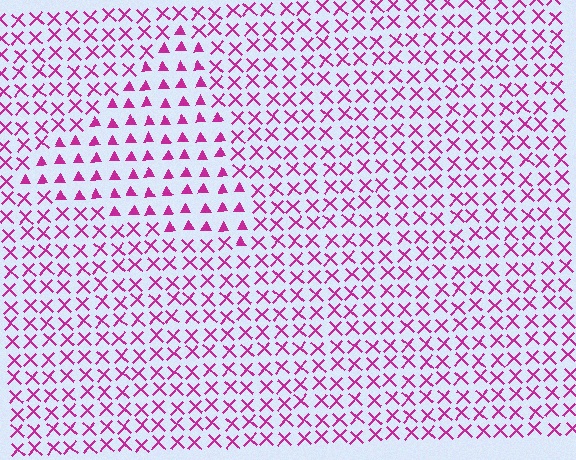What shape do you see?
I see a triangle.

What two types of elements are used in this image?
The image uses triangles inside the triangle region and X marks outside it.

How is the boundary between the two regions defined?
The boundary is defined by a change in element shape: triangles inside vs. X marks outside. All elements share the same color and spacing.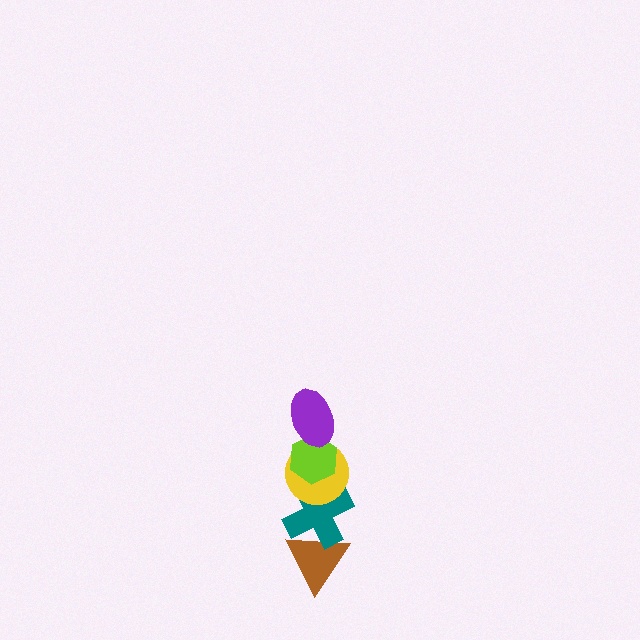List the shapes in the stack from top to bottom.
From top to bottom: the purple ellipse, the lime hexagon, the yellow circle, the teal cross, the brown triangle.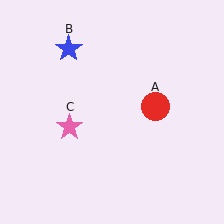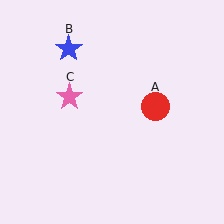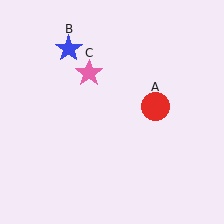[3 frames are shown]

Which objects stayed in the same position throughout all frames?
Red circle (object A) and blue star (object B) remained stationary.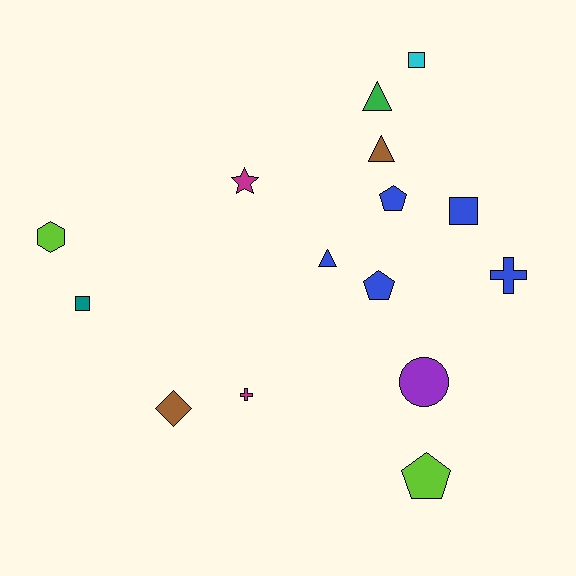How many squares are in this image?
There are 3 squares.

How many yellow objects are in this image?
There are no yellow objects.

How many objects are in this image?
There are 15 objects.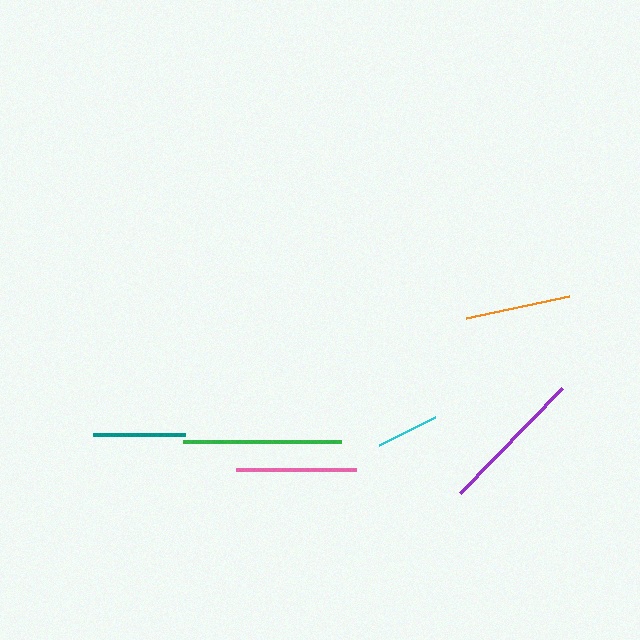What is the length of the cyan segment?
The cyan segment is approximately 63 pixels long.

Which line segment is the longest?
The green line is the longest at approximately 158 pixels.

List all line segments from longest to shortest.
From longest to shortest: green, purple, pink, orange, teal, cyan.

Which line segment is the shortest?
The cyan line is the shortest at approximately 63 pixels.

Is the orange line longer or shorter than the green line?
The green line is longer than the orange line.